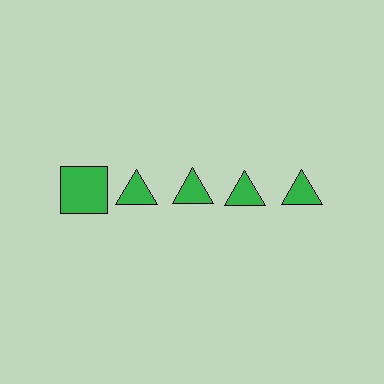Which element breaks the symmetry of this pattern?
The green square in the top row, leftmost column breaks the symmetry. All other shapes are green triangles.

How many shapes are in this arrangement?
There are 5 shapes arranged in a grid pattern.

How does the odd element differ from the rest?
It has a different shape: square instead of triangle.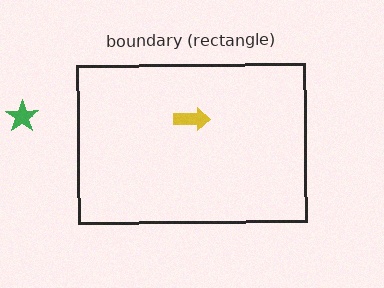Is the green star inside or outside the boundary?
Outside.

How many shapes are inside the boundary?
1 inside, 1 outside.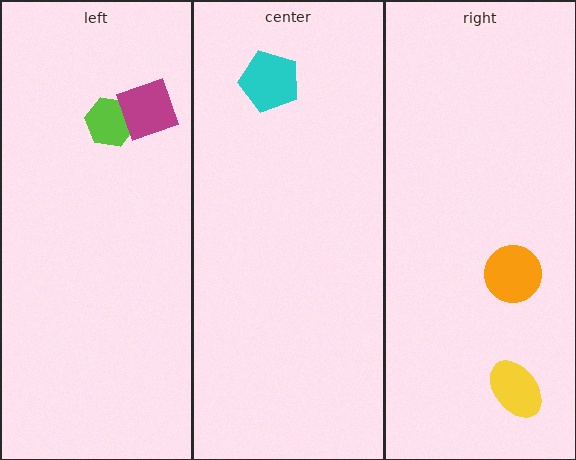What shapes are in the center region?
The cyan pentagon.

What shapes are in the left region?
The lime hexagon, the magenta square.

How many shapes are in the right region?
2.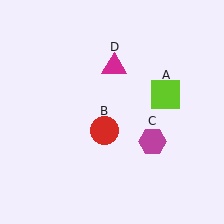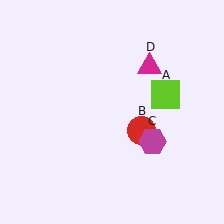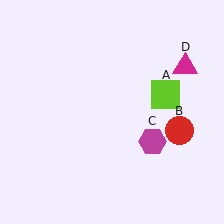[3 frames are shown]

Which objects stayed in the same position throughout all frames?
Lime square (object A) and magenta hexagon (object C) remained stationary.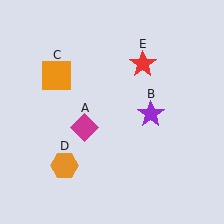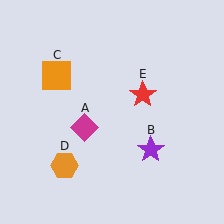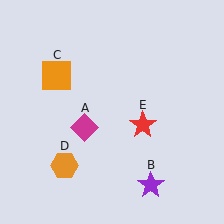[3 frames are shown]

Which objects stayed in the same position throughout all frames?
Magenta diamond (object A) and orange square (object C) and orange hexagon (object D) remained stationary.